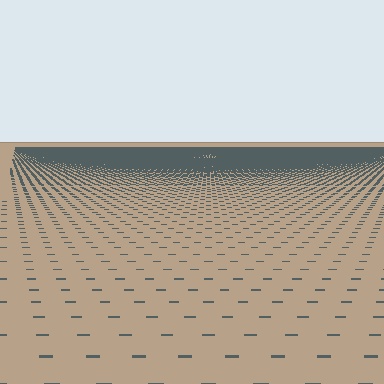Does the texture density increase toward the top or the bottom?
Density increases toward the top.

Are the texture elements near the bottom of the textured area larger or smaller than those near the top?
Larger. Near the bottom, elements are closer to the viewer and appear at a bigger on-screen size.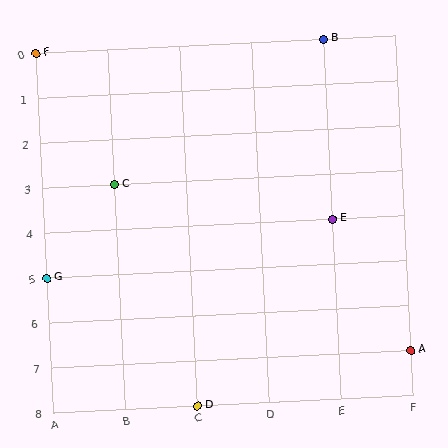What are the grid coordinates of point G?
Point G is at grid coordinates (A, 5).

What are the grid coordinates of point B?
Point B is at grid coordinates (E, 0).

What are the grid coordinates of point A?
Point A is at grid coordinates (F, 7).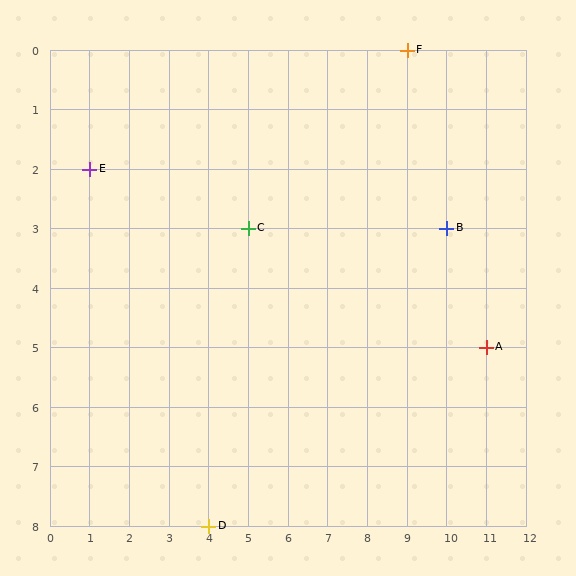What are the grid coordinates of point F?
Point F is at grid coordinates (9, 0).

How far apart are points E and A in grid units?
Points E and A are 10 columns and 3 rows apart (about 10.4 grid units diagonally).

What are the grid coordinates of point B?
Point B is at grid coordinates (10, 3).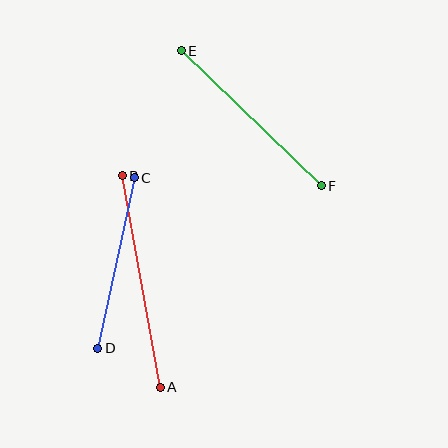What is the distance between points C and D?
The distance is approximately 175 pixels.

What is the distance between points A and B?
The distance is approximately 215 pixels.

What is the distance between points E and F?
The distance is approximately 194 pixels.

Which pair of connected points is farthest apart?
Points A and B are farthest apart.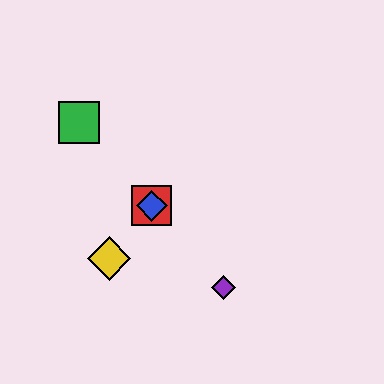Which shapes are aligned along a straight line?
The red square, the blue diamond, the green square, the purple diamond are aligned along a straight line.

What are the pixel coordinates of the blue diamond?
The blue diamond is at (152, 206).